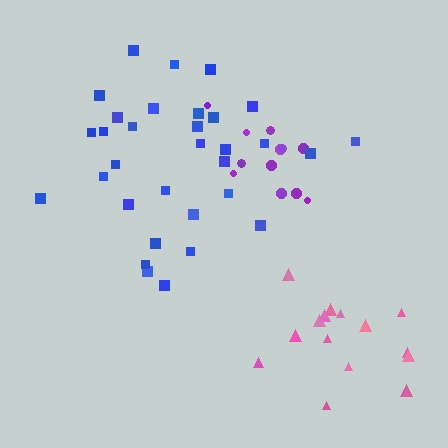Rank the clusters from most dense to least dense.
purple, blue, pink.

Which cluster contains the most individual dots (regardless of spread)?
Blue (32).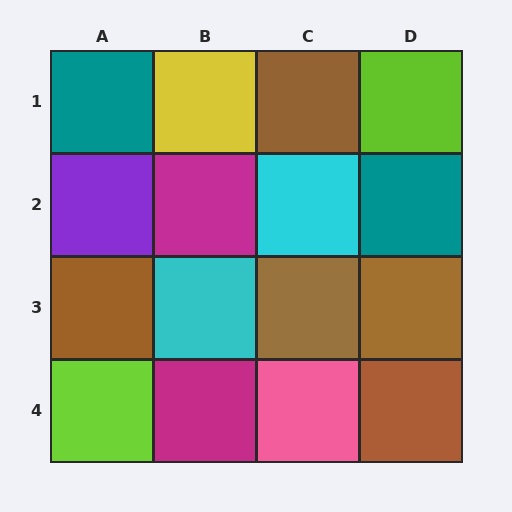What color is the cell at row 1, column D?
Lime.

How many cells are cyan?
2 cells are cyan.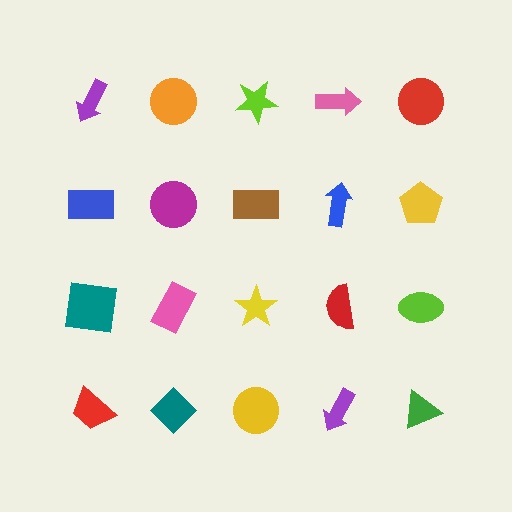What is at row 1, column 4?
A pink arrow.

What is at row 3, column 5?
A lime ellipse.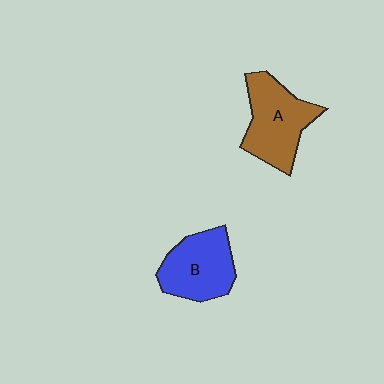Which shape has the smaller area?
Shape B (blue).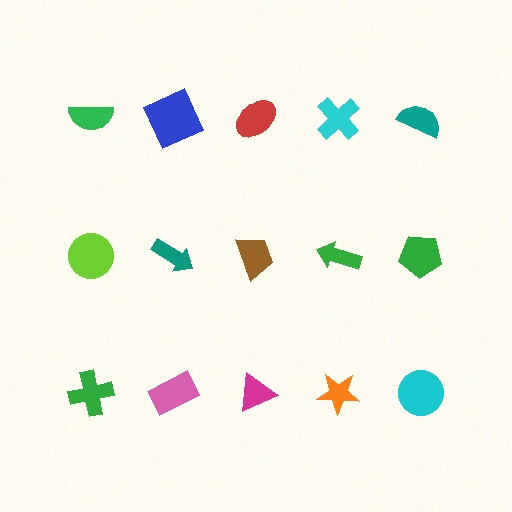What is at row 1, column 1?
A green semicircle.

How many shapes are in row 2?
5 shapes.